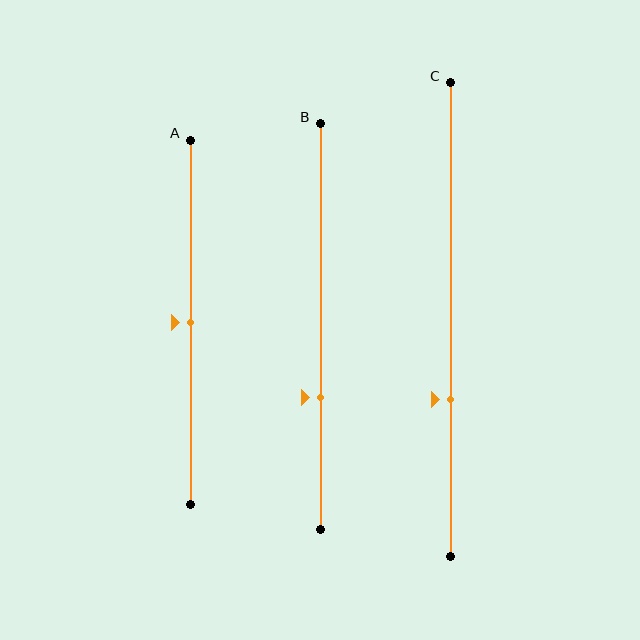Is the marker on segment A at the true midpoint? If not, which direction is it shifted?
Yes, the marker on segment A is at the true midpoint.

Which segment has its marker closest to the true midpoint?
Segment A has its marker closest to the true midpoint.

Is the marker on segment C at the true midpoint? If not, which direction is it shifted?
No, the marker on segment C is shifted downward by about 17% of the segment length.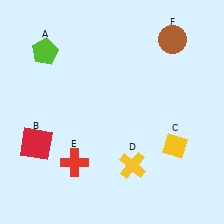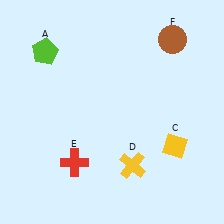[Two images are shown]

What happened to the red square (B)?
The red square (B) was removed in Image 2. It was in the bottom-left area of Image 1.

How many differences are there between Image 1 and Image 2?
There is 1 difference between the two images.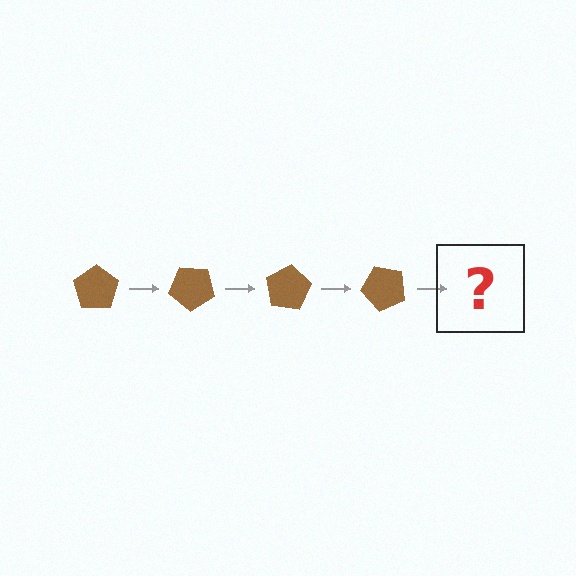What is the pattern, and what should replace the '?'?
The pattern is that the pentagon rotates 40 degrees each step. The '?' should be a brown pentagon rotated 160 degrees.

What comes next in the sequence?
The next element should be a brown pentagon rotated 160 degrees.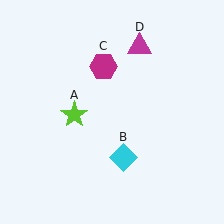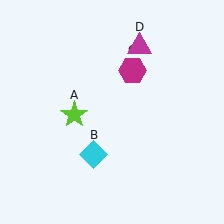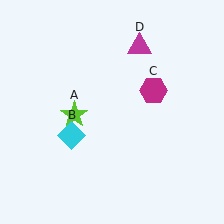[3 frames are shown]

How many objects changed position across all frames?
2 objects changed position: cyan diamond (object B), magenta hexagon (object C).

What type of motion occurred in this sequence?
The cyan diamond (object B), magenta hexagon (object C) rotated clockwise around the center of the scene.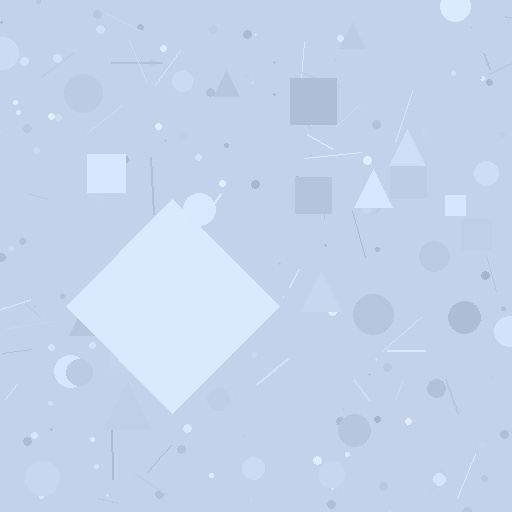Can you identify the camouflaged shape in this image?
The camouflaged shape is a diamond.